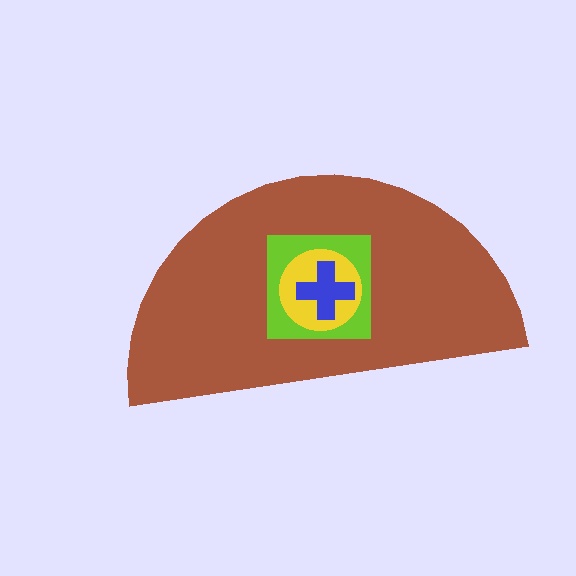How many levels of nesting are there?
4.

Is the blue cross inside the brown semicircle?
Yes.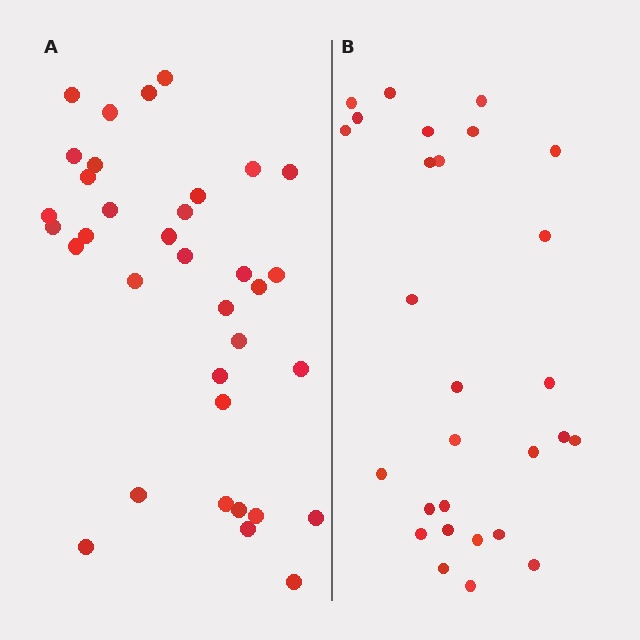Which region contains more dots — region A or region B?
Region A (the left region) has more dots.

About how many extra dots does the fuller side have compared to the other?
Region A has roughly 8 or so more dots than region B.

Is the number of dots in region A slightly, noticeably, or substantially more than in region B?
Region A has noticeably more, but not dramatically so. The ratio is roughly 1.2 to 1.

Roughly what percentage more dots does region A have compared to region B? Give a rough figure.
About 25% more.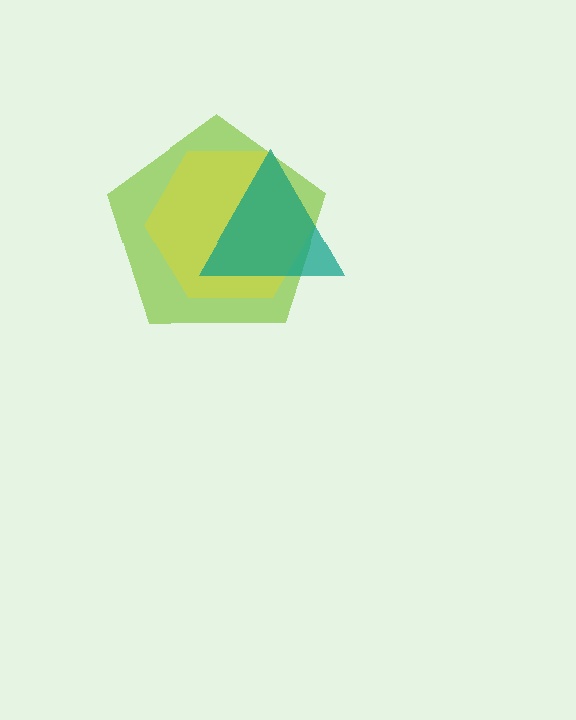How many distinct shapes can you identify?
There are 3 distinct shapes: a lime pentagon, a yellow hexagon, a teal triangle.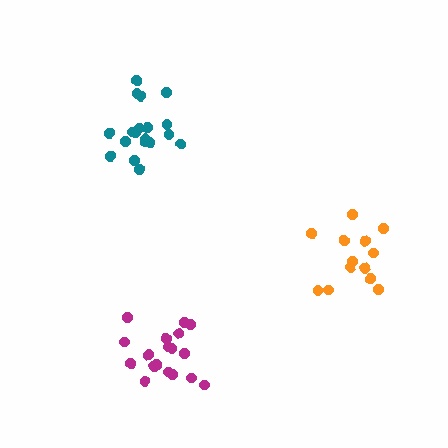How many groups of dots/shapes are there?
There are 3 groups.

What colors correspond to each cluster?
The clusters are colored: teal, magenta, orange.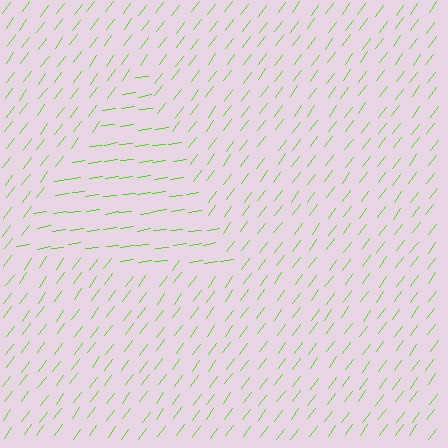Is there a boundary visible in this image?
Yes, there is a texture boundary formed by a change in line orientation.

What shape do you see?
I see a triangle.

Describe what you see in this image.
The image is filled with small lime line segments. A triangle region in the image has lines oriented differently from the surrounding lines, creating a visible texture boundary.